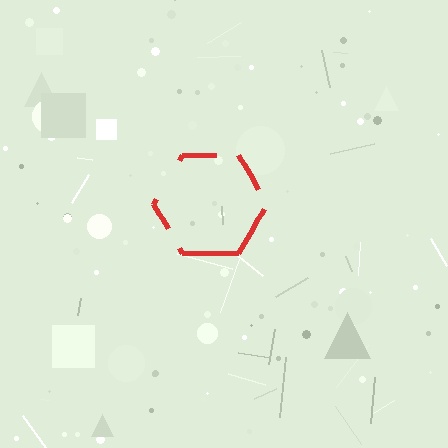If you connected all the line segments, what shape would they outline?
They would outline a hexagon.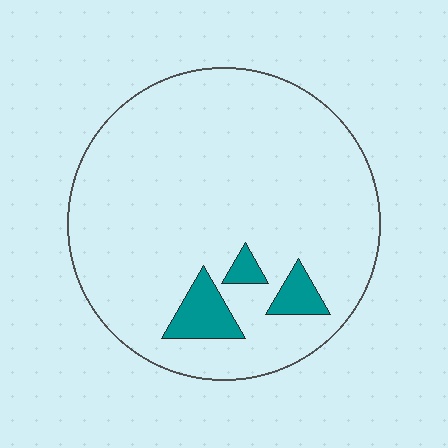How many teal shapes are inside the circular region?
3.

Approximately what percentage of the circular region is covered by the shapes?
Approximately 10%.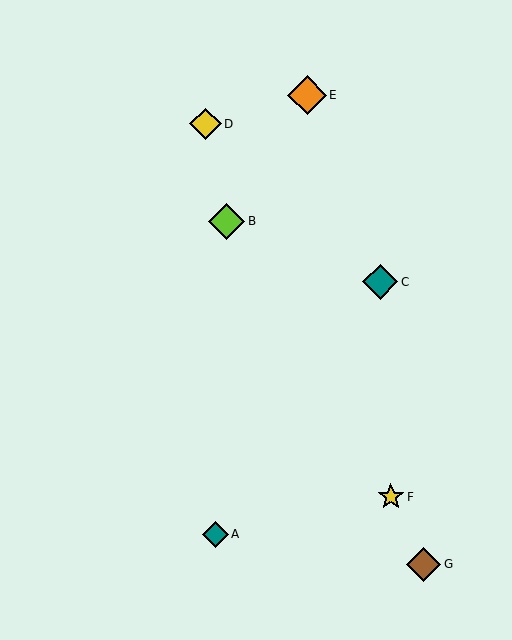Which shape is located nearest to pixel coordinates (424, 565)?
The brown diamond (labeled G) at (424, 564) is nearest to that location.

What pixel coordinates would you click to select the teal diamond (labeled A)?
Click at (215, 534) to select the teal diamond A.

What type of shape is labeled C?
Shape C is a teal diamond.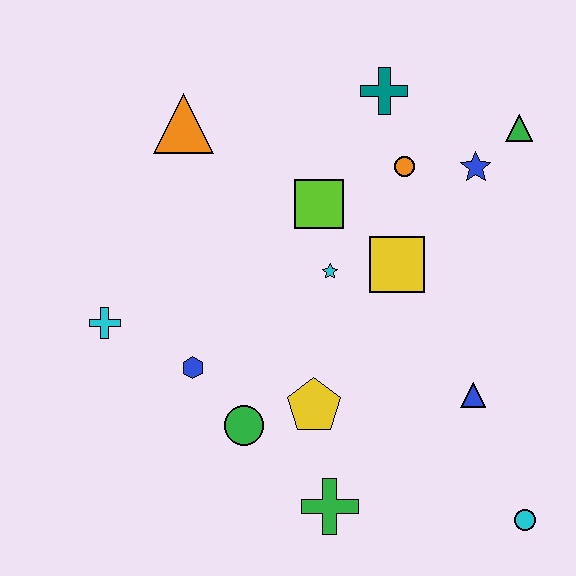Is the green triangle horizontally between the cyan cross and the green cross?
No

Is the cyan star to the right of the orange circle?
No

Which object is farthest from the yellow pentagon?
The green triangle is farthest from the yellow pentagon.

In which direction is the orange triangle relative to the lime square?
The orange triangle is to the left of the lime square.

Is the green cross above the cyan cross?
No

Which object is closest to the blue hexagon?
The green circle is closest to the blue hexagon.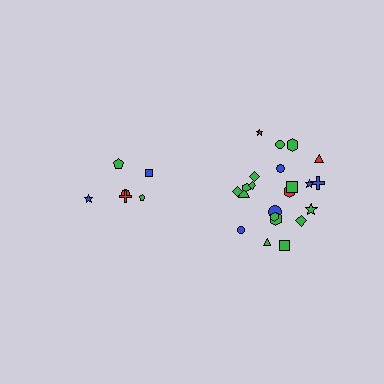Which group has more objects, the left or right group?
The right group.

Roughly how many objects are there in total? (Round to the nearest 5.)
Roughly 30 objects in total.